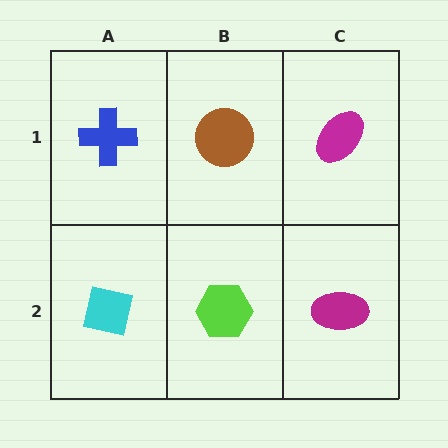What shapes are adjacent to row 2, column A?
A blue cross (row 1, column A), a lime hexagon (row 2, column B).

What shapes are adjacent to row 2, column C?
A magenta ellipse (row 1, column C), a lime hexagon (row 2, column B).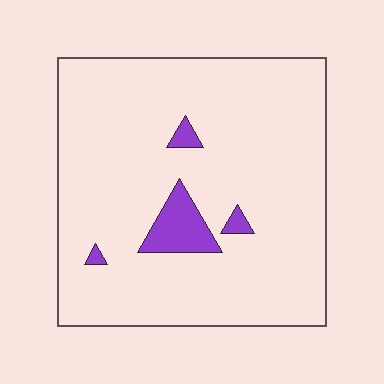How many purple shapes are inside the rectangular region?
4.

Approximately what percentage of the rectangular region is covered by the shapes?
Approximately 5%.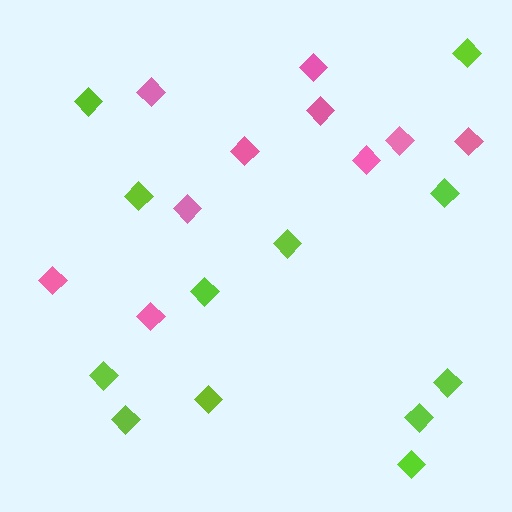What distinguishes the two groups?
There are 2 groups: one group of lime diamonds (12) and one group of pink diamonds (10).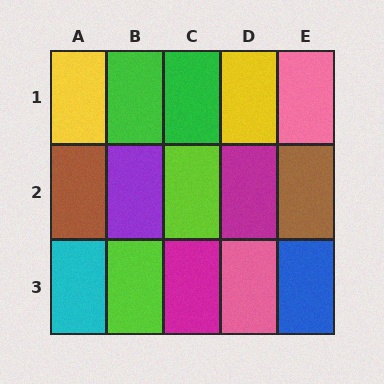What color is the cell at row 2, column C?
Lime.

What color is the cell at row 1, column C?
Green.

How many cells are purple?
1 cell is purple.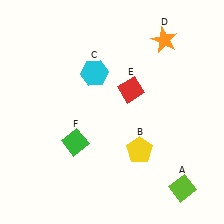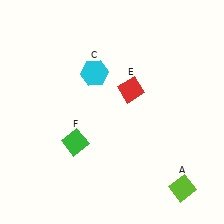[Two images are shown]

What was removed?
The yellow pentagon (B), the orange star (D) were removed in Image 2.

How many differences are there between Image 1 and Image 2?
There are 2 differences between the two images.